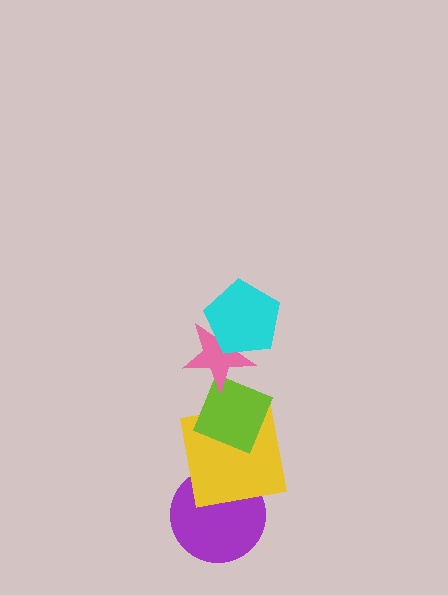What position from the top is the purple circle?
The purple circle is 5th from the top.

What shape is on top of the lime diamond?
The pink star is on top of the lime diamond.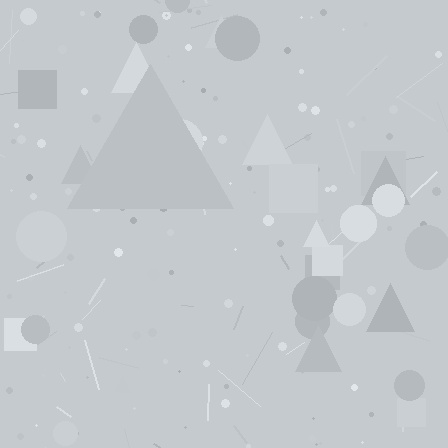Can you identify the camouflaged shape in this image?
The camouflaged shape is a triangle.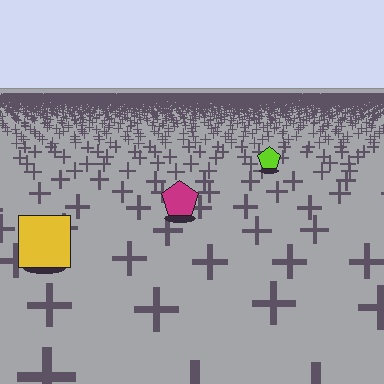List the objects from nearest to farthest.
From nearest to farthest: the yellow square, the magenta pentagon, the lime pentagon.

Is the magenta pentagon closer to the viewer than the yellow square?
No. The yellow square is closer — you can tell from the texture gradient: the ground texture is coarser near it.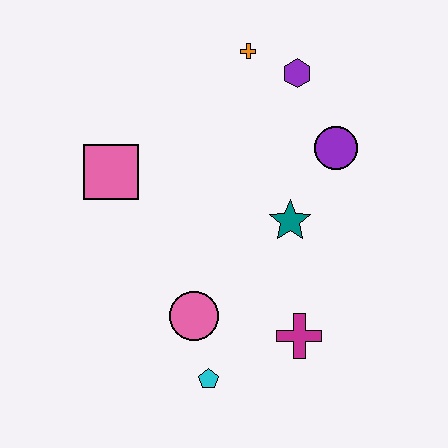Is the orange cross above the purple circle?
Yes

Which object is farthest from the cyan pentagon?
The orange cross is farthest from the cyan pentagon.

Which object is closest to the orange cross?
The purple hexagon is closest to the orange cross.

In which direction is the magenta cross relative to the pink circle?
The magenta cross is to the right of the pink circle.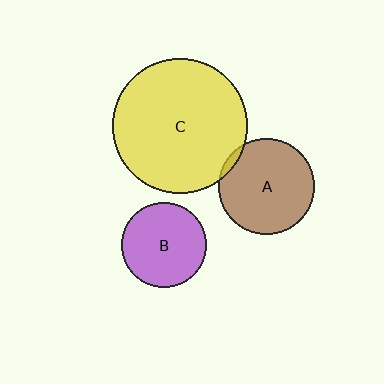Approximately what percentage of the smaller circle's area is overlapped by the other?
Approximately 5%.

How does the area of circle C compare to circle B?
Approximately 2.5 times.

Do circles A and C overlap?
Yes.